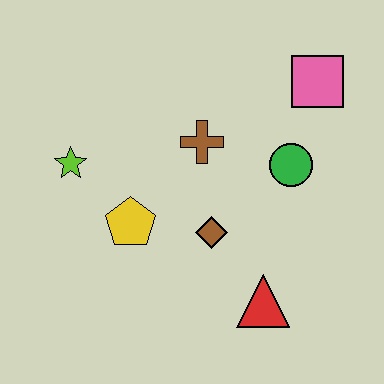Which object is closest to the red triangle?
The brown diamond is closest to the red triangle.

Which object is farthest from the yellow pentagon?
The pink square is farthest from the yellow pentagon.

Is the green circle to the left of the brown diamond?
No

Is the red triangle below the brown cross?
Yes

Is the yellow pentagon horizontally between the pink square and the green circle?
No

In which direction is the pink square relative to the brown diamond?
The pink square is above the brown diamond.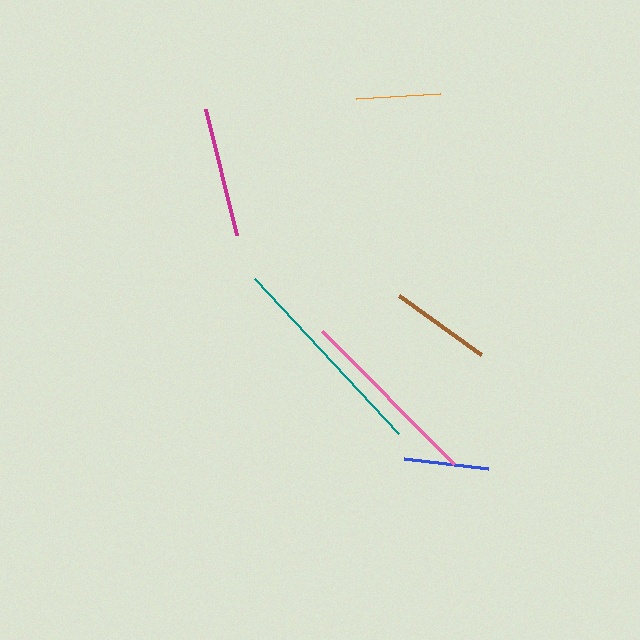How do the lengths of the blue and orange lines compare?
The blue and orange lines are approximately the same length.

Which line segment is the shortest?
The orange line is the shortest at approximately 84 pixels.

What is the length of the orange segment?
The orange segment is approximately 84 pixels long.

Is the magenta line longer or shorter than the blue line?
The magenta line is longer than the blue line.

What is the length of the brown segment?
The brown segment is approximately 101 pixels long.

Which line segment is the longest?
The teal line is the longest at approximately 211 pixels.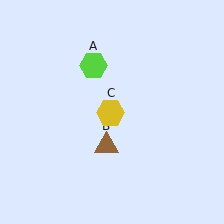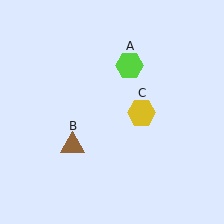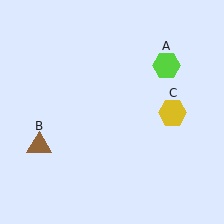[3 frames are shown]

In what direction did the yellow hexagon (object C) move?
The yellow hexagon (object C) moved right.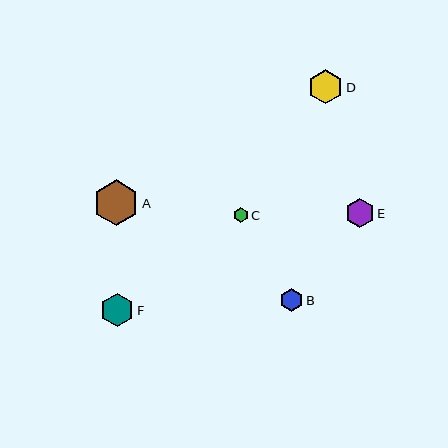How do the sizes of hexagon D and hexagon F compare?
Hexagon D and hexagon F are approximately the same size.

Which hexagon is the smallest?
Hexagon C is the smallest with a size of approximately 15 pixels.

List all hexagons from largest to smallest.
From largest to smallest: A, D, F, E, B, C.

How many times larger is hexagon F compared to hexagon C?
Hexagon F is approximately 2.2 times the size of hexagon C.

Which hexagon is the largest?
Hexagon A is the largest with a size of approximately 46 pixels.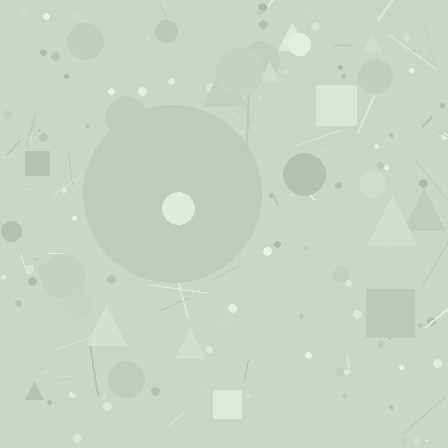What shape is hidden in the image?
A circle is hidden in the image.